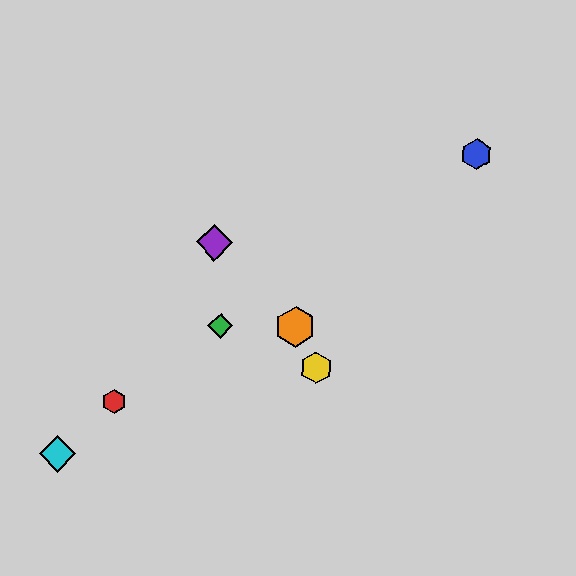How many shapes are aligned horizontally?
2 shapes (the green diamond, the orange hexagon) are aligned horizontally.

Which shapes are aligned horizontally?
The green diamond, the orange hexagon are aligned horizontally.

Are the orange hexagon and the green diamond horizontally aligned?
Yes, both are at y≈327.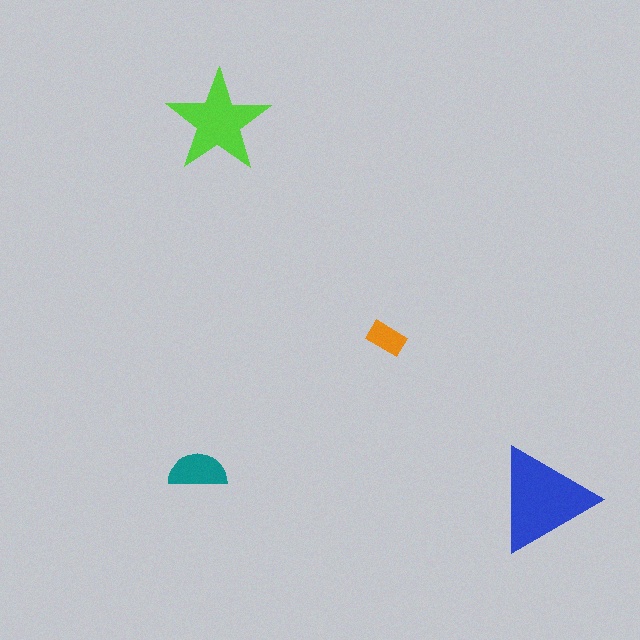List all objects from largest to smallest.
The blue triangle, the lime star, the teal semicircle, the orange rectangle.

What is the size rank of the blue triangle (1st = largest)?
1st.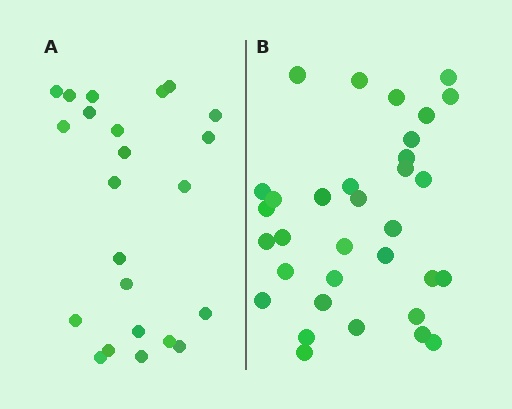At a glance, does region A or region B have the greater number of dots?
Region B (the right region) has more dots.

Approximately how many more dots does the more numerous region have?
Region B has roughly 10 or so more dots than region A.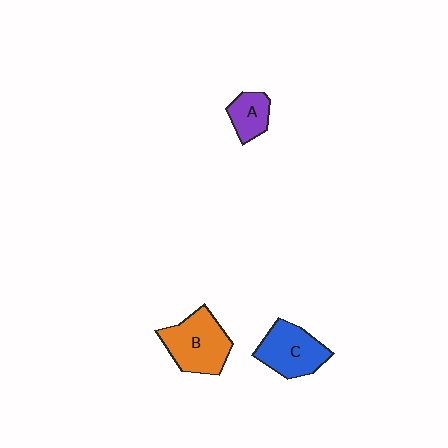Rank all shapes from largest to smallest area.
From largest to smallest: B (orange), C (blue), A (purple).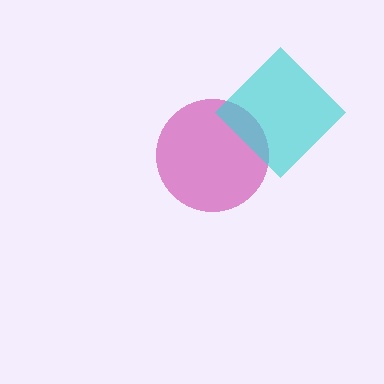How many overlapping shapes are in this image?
There are 2 overlapping shapes in the image.